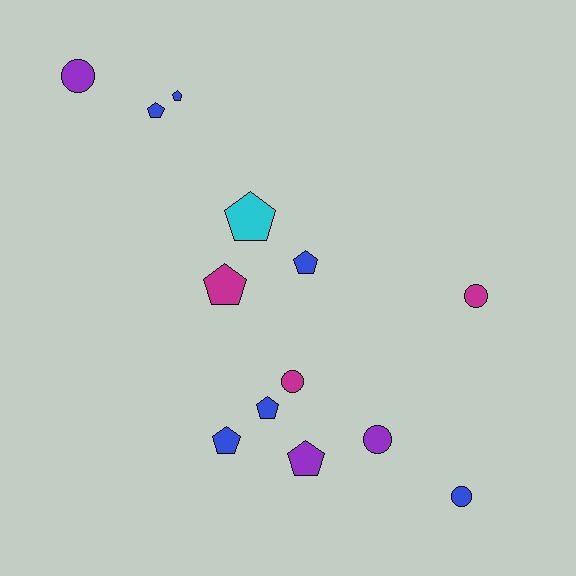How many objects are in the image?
There are 13 objects.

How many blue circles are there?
There is 1 blue circle.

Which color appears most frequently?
Blue, with 6 objects.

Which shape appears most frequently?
Pentagon, with 8 objects.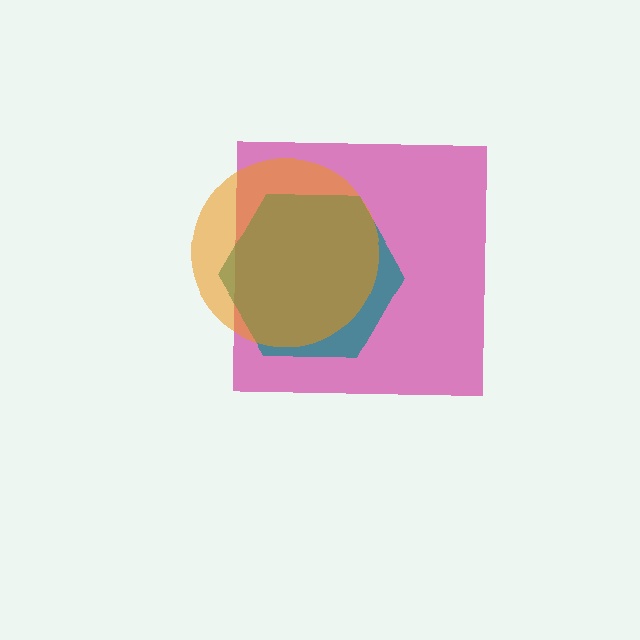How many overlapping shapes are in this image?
There are 3 overlapping shapes in the image.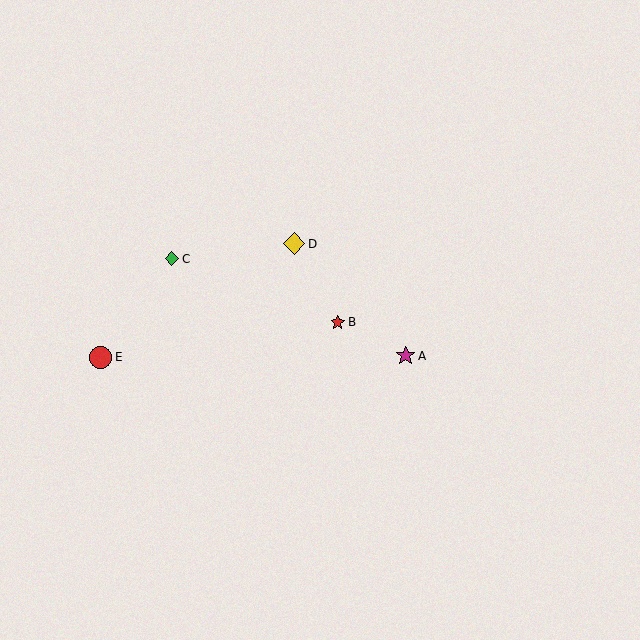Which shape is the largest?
The red circle (labeled E) is the largest.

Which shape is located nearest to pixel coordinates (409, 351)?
The magenta star (labeled A) at (406, 356) is nearest to that location.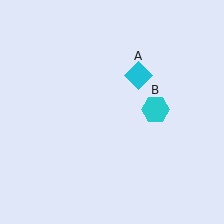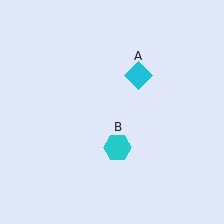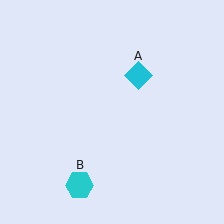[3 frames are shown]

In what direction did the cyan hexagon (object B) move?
The cyan hexagon (object B) moved down and to the left.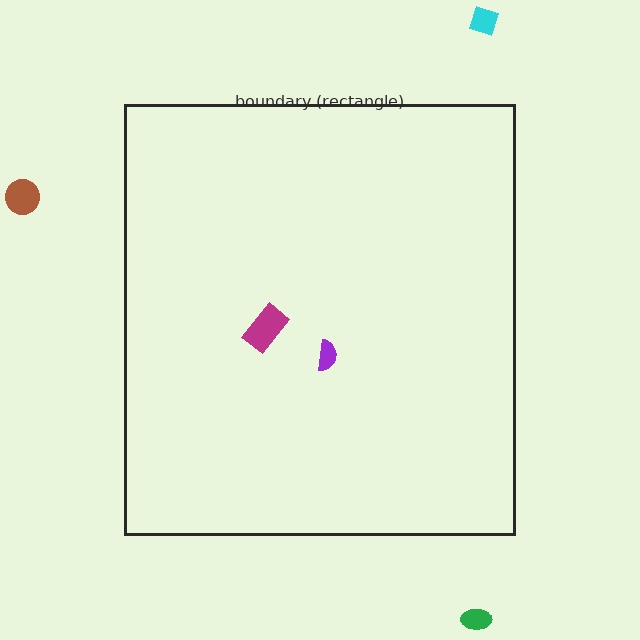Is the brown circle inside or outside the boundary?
Outside.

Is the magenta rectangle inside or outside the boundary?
Inside.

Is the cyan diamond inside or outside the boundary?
Outside.